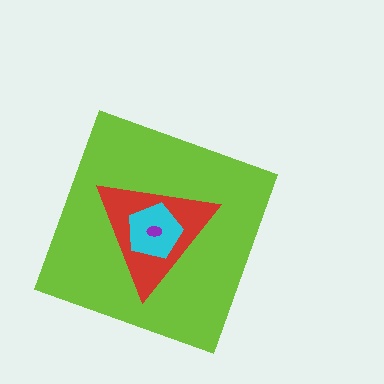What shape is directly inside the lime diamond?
The red triangle.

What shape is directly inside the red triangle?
The cyan pentagon.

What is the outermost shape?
The lime diamond.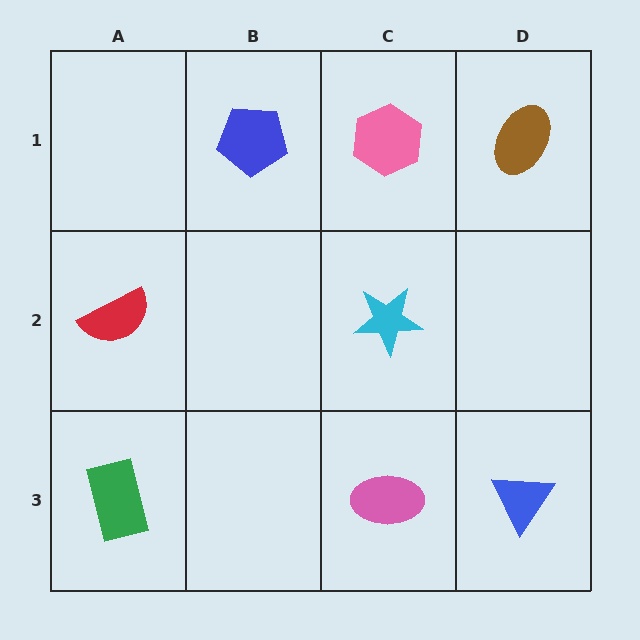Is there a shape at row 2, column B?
No, that cell is empty.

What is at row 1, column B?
A blue pentagon.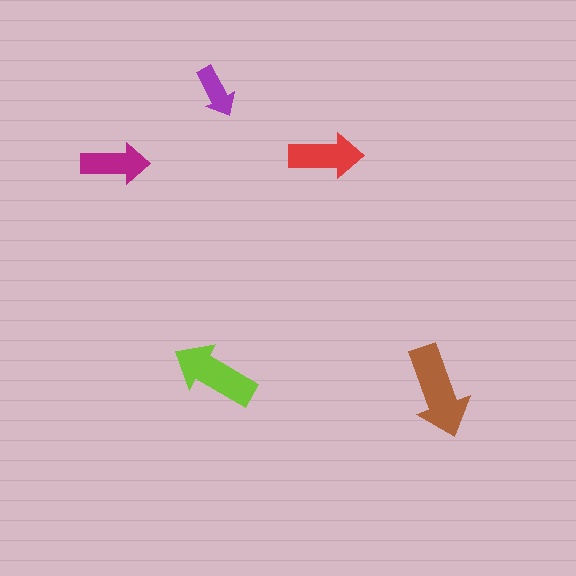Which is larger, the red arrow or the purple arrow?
The red one.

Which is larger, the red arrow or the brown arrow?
The brown one.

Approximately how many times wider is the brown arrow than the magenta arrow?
About 1.5 times wider.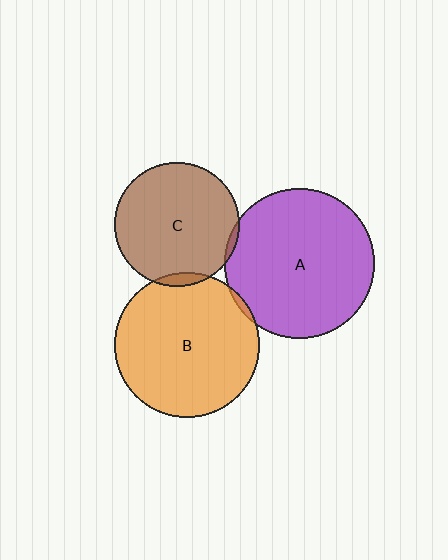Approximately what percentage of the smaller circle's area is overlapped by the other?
Approximately 5%.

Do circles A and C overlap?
Yes.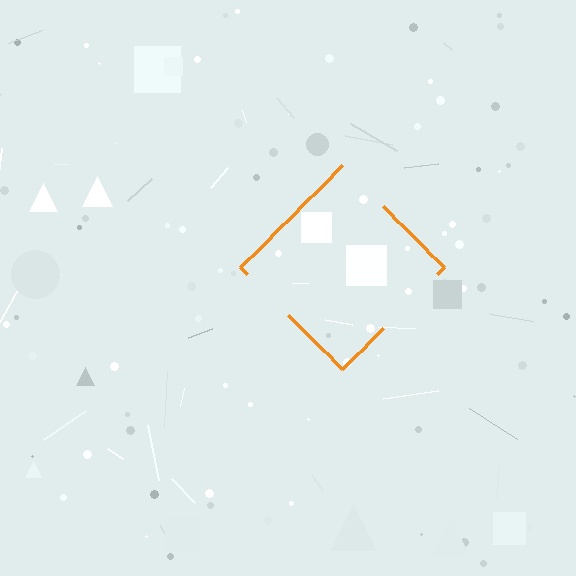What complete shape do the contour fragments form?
The contour fragments form a diamond.